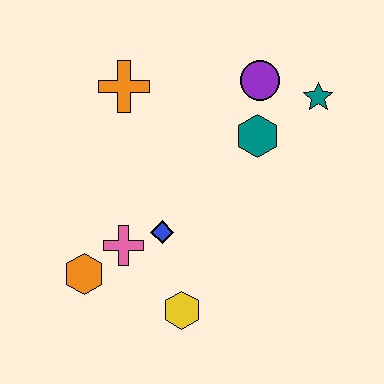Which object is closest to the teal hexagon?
The purple circle is closest to the teal hexagon.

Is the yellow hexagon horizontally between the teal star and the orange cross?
Yes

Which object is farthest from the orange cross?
The yellow hexagon is farthest from the orange cross.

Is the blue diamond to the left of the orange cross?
No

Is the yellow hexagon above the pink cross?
No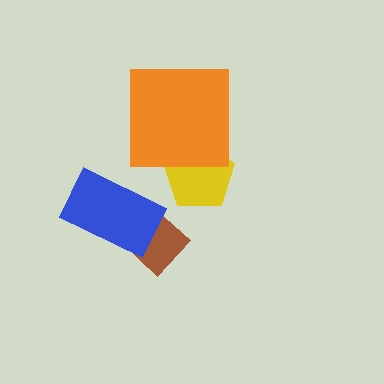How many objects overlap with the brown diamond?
1 object overlaps with the brown diamond.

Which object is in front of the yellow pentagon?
The orange square is in front of the yellow pentagon.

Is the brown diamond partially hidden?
Yes, it is partially covered by another shape.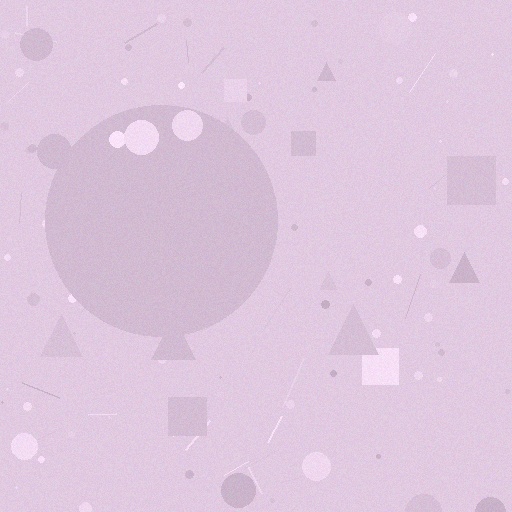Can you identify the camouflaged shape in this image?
The camouflaged shape is a circle.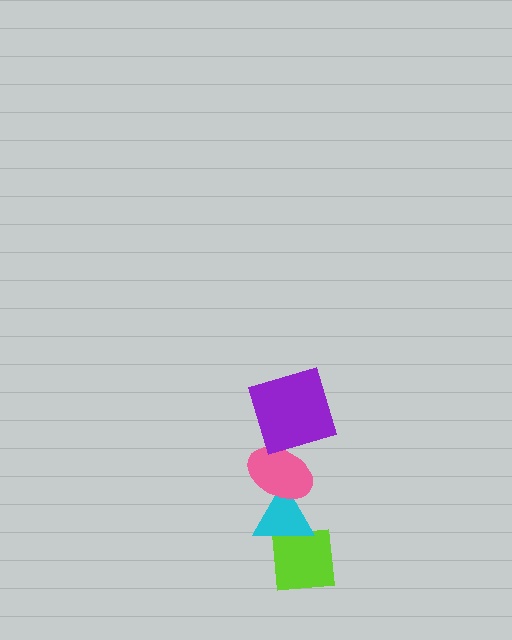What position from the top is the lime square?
The lime square is 4th from the top.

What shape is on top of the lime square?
The cyan triangle is on top of the lime square.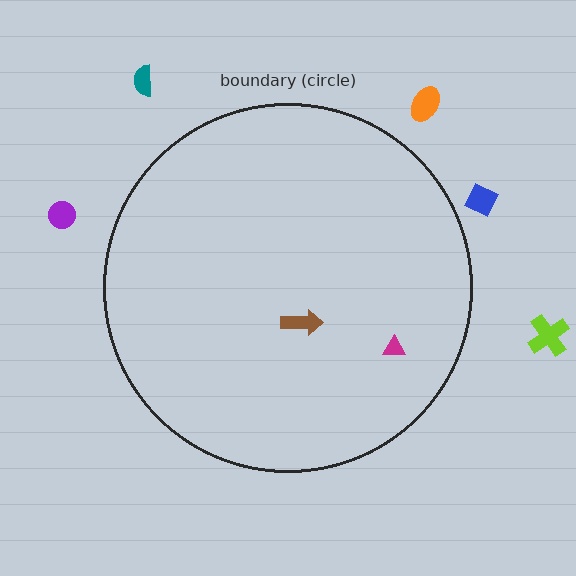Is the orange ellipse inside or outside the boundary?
Outside.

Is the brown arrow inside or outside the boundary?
Inside.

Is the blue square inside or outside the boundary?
Outside.